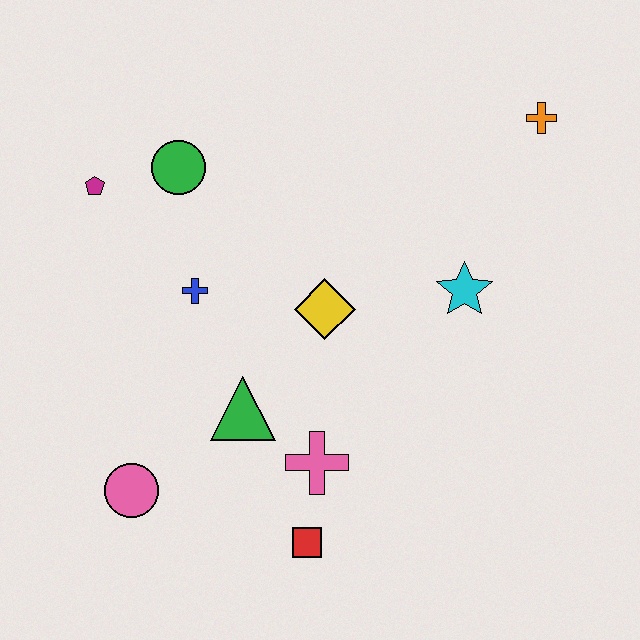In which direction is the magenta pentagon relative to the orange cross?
The magenta pentagon is to the left of the orange cross.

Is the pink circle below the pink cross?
Yes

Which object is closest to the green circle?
The magenta pentagon is closest to the green circle.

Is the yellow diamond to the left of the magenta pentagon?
No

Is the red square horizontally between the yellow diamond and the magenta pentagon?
Yes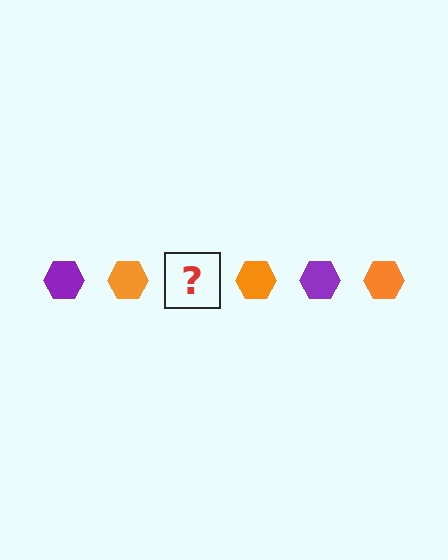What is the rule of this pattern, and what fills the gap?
The rule is that the pattern cycles through purple, orange hexagons. The gap should be filled with a purple hexagon.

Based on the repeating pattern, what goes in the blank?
The blank should be a purple hexagon.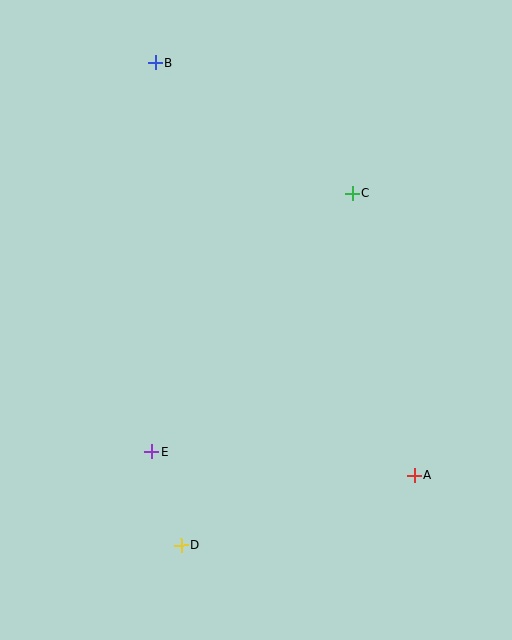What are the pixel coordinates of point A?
Point A is at (414, 475).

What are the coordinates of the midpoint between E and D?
The midpoint between E and D is at (166, 498).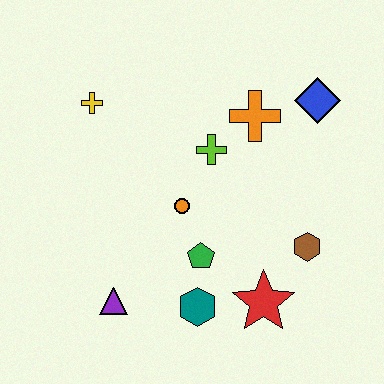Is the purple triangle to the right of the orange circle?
No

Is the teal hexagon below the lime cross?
Yes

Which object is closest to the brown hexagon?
The red star is closest to the brown hexagon.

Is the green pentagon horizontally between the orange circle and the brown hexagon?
Yes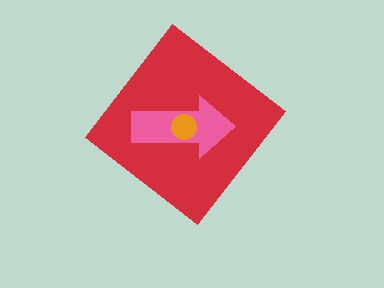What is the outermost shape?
The red diamond.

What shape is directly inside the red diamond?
The pink arrow.